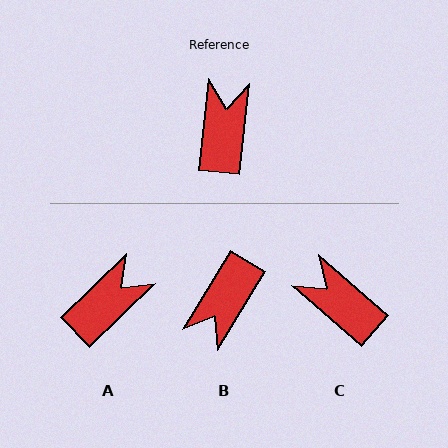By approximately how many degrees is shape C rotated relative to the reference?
Approximately 55 degrees counter-clockwise.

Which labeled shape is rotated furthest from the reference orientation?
B, about 155 degrees away.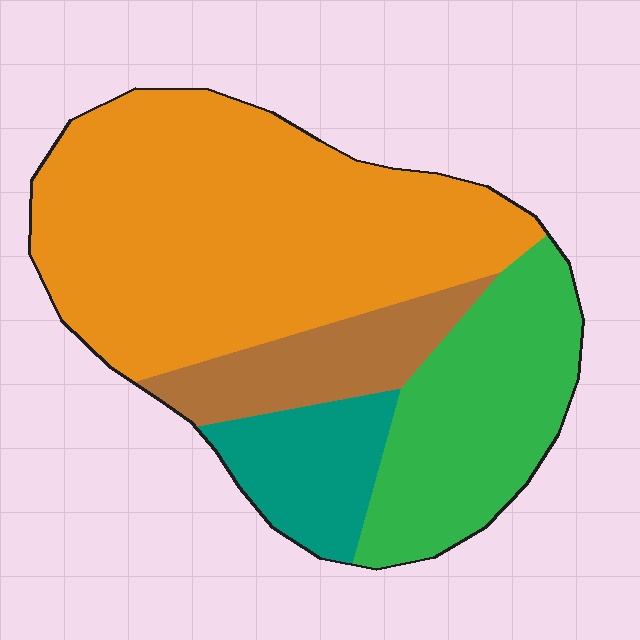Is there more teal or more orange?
Orange.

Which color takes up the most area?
Orange, at roughly 55%.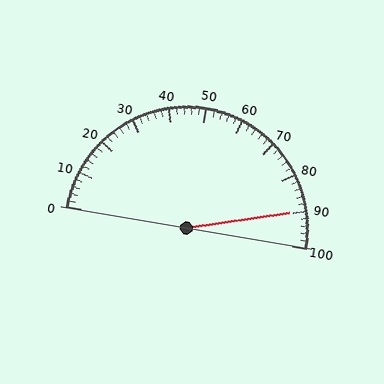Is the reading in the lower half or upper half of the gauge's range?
The reading is in the upper half of the range (0 to 100).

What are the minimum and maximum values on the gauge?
The gauge ranges from 0 to 100.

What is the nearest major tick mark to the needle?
The nearest major tick mark is 90.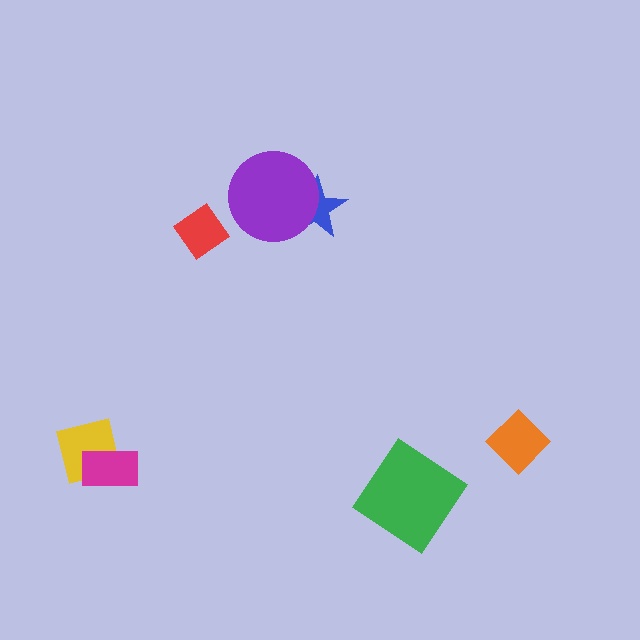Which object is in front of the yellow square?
The magenta rectangle is in front of the yellow square.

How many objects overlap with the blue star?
1 object overlaps with the blue star.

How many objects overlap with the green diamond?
0 objects overlap with the green diamond.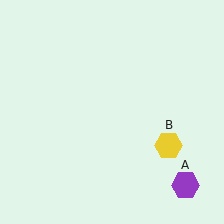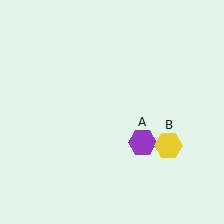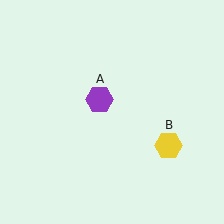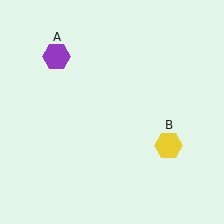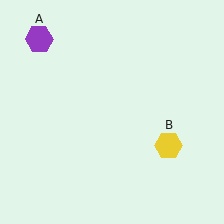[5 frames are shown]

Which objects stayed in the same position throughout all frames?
Yellow hexagon (object B) remained stationary.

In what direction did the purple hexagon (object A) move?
The purple hexagon (object A) moved up and to the left.